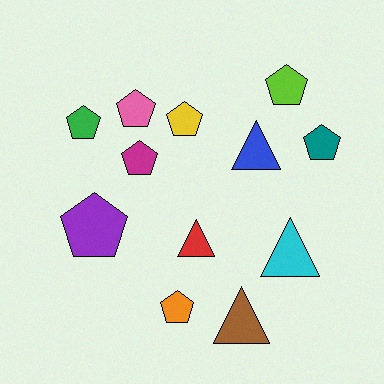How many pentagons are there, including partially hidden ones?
There are 8 pentagons.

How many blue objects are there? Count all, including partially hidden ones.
There is 1 blue object.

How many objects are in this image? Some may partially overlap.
There are 12 objects.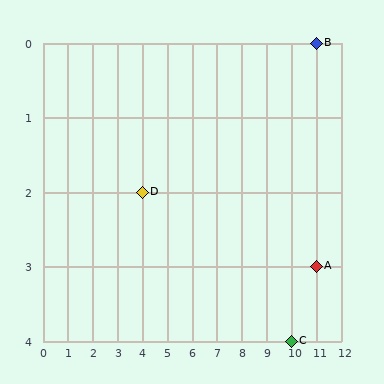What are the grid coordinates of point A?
Point A is at grid coordinates (11, 3).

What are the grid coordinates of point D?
Point D is at grid coordinates (4, 2).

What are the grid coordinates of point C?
Point C is at grid coordinates (10, 4).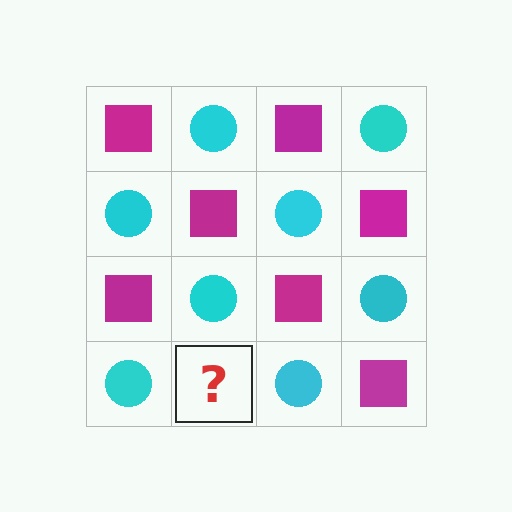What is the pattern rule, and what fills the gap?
The rule is that it alternates magenta square and cyan circle in a checkerboard pattern. The gap should be filled with a magenta square.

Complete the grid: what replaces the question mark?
The question mark should be replaced with a magenta square.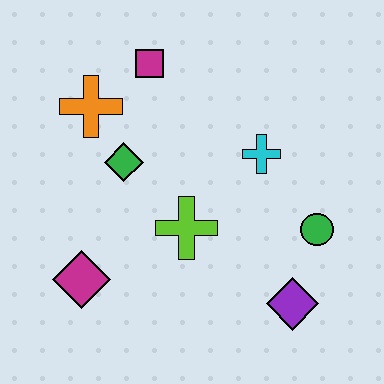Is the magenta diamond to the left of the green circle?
Yes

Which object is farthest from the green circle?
The orange cross is farthest from the green circle.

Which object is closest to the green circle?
The purple diamond is closest to the green circle.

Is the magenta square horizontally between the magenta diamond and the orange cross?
No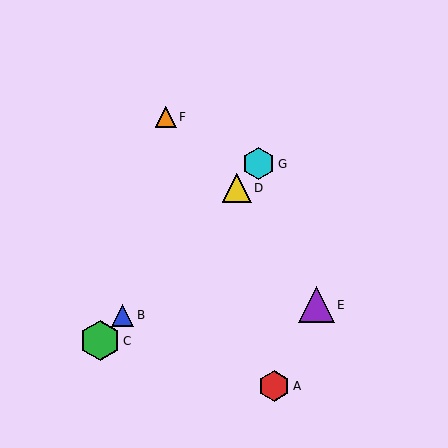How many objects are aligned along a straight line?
4 objects (B, C, D, G) are aligned along a straight line.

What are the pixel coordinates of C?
Object C is at (100, 341).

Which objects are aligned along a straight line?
Objects B, C, D, G are aligned along a straight line.